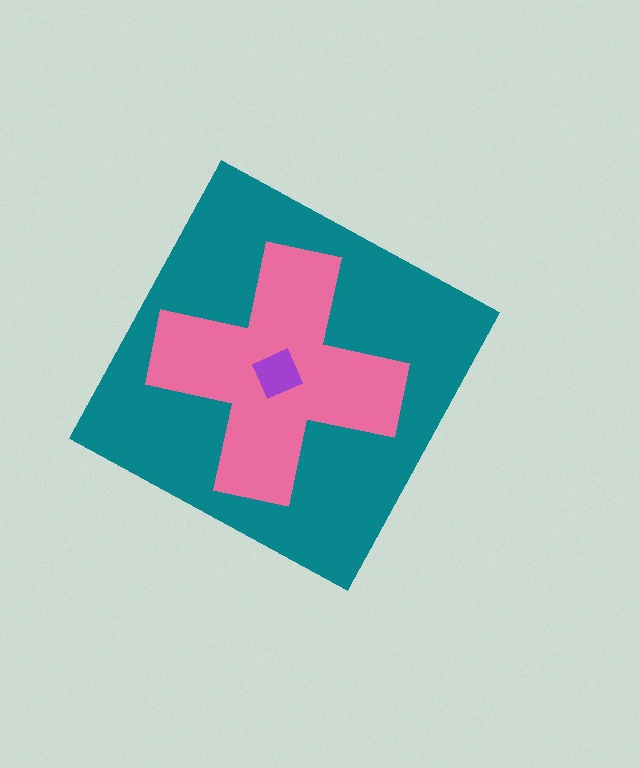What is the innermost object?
The purple square.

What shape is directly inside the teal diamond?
The pink cross.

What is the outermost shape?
The teal diamond.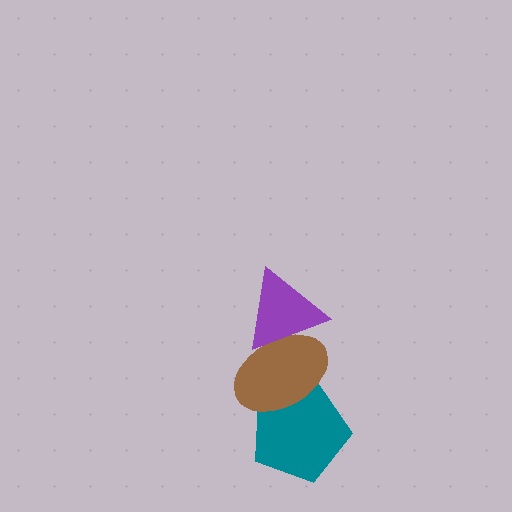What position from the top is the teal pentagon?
The teal pentagon is 3rd from the top.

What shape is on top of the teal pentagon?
The brown ellipse is on top of the teal pentagon.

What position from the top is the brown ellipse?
The brown ellipse is 2nd from the top.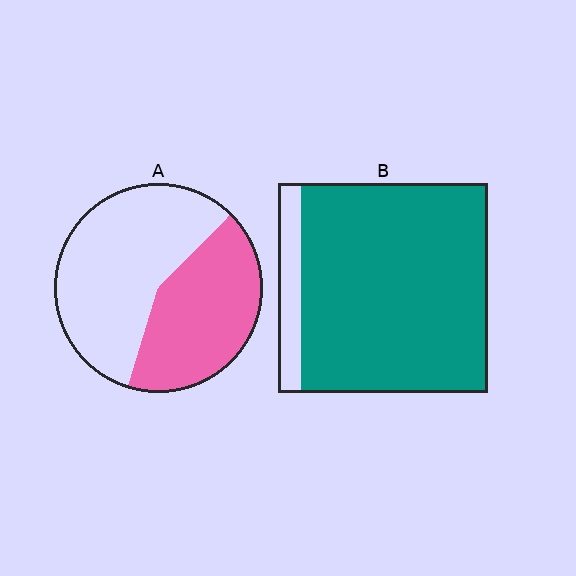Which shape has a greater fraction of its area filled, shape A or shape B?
Shape B.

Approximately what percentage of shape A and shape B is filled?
A is approximately 45% and B is approximately 90%.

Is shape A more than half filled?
No.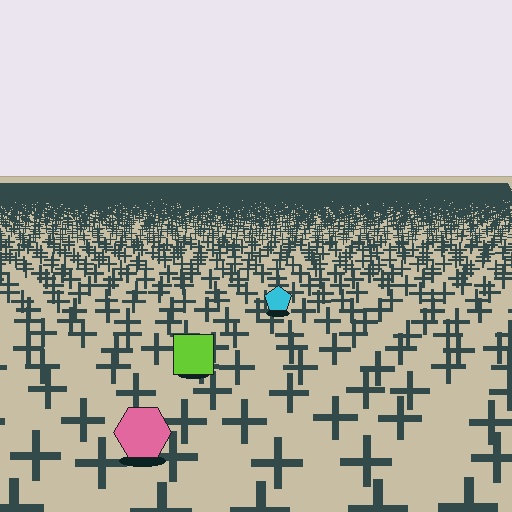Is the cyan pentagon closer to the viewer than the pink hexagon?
No. The pink hexagon is closer — you can tell from the texture gradient: the ground texture is coarser near it.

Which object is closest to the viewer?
The pink hexagon is closest. The texture marks near it are larger and more spread out.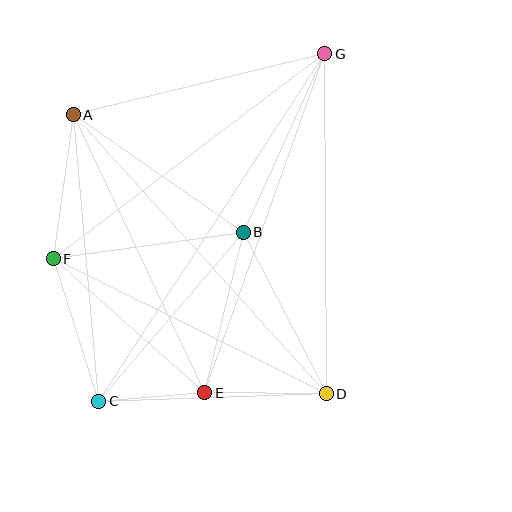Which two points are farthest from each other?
Points C and G are farthest from each other.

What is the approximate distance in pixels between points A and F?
The distance between A and F is approximately 145 pixels.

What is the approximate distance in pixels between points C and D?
The distance between C and D is approximately 228 pixels.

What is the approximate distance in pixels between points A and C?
The distance between A and C is approximately 288 pixels.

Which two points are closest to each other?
Points C and E are closest to each other.